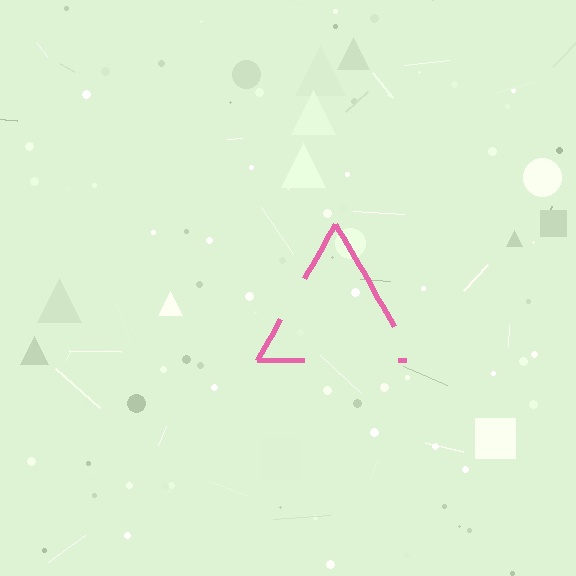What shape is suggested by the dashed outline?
The dashed outline suggests a triangle.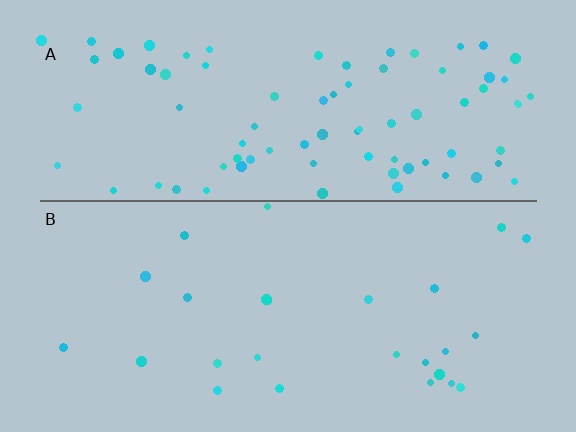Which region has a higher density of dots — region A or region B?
A (the top).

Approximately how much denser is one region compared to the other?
Approximately 3.2× — region A over region B.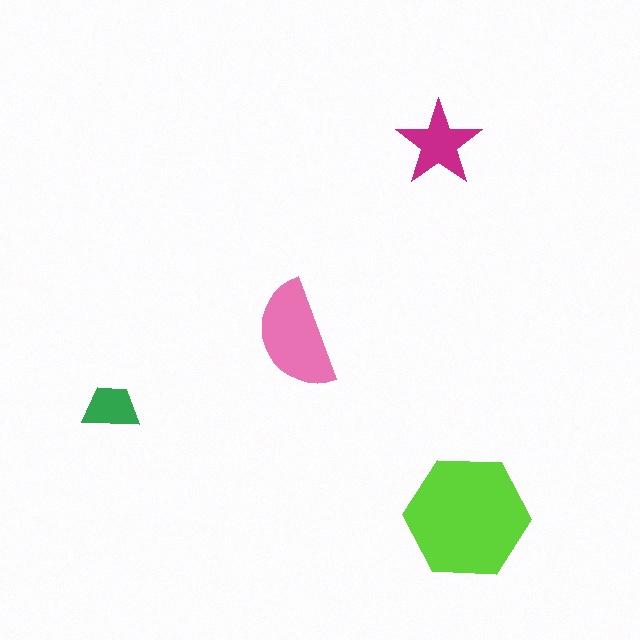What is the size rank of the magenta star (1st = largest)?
3rd.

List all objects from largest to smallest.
The lime hexagon, the pink semicircle, the magenta star, the green trapezoid.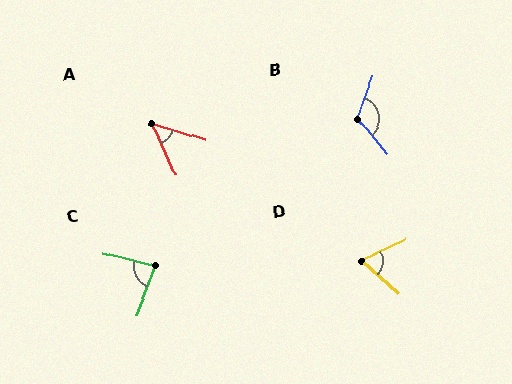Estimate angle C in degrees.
Approximately 84 degrees.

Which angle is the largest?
B, at approximately 120 degrees.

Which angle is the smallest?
A, at approximately 48 degrees.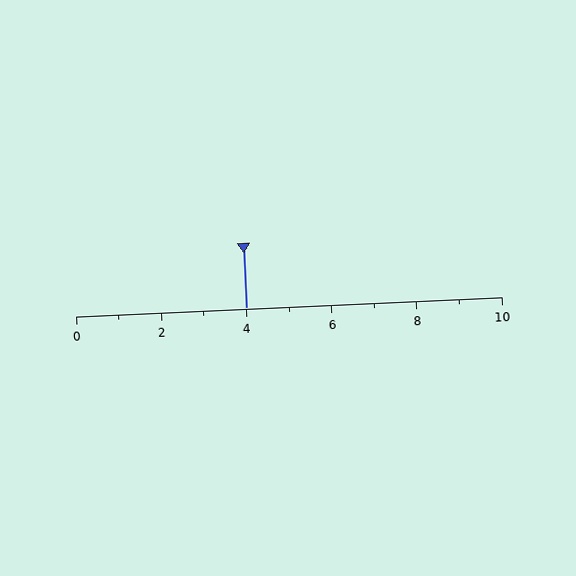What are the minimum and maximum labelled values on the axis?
The axis runs from 0 to 10.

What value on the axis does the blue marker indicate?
The marker indicates approximately 4.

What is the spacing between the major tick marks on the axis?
The major ticks are spaced 2 apart.